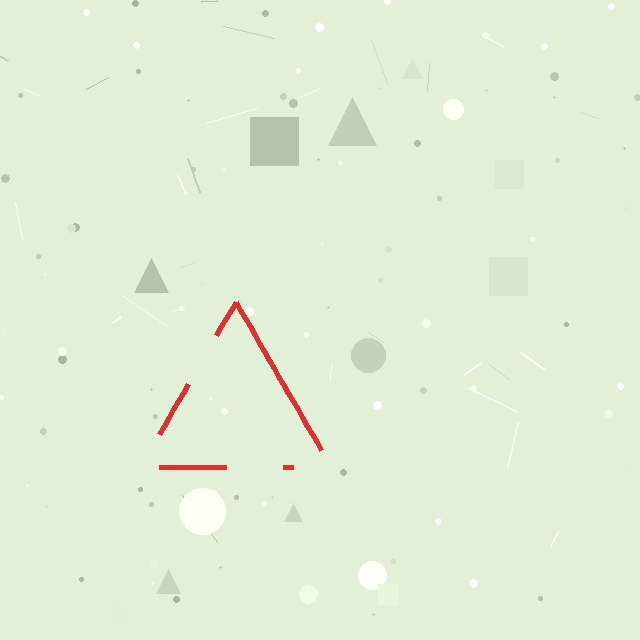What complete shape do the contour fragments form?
The contour fragments form a triangle.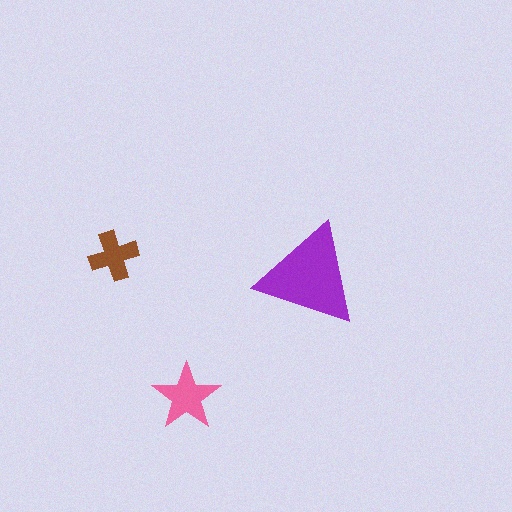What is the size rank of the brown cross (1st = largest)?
3rd.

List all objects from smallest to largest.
The brown cross, the pink star, the purple triangle.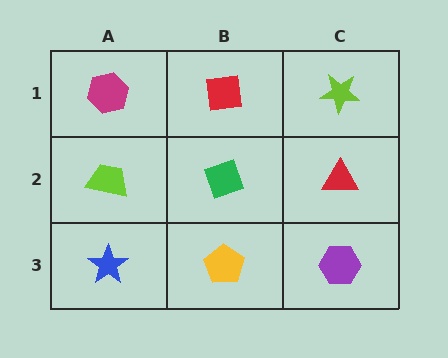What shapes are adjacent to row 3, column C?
A red triangle (row 2, column C), a yellow pentagon (row 3, column B).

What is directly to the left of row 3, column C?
A yellow pentagon.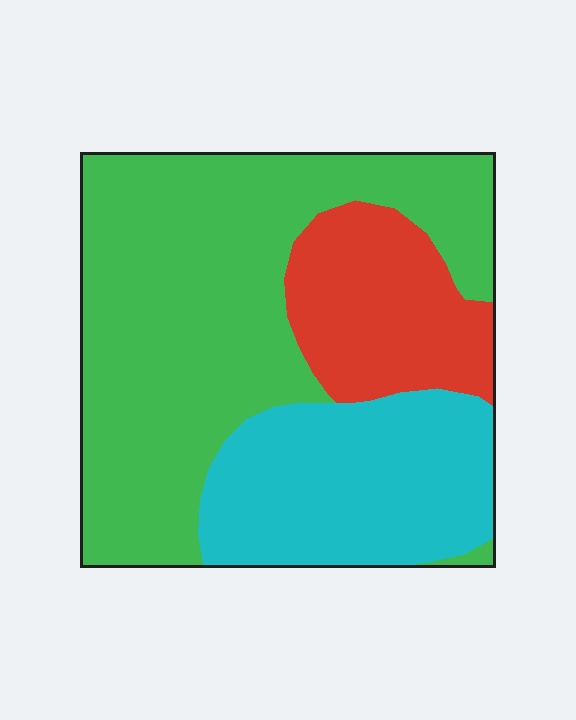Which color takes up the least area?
Red, at roughly 20%.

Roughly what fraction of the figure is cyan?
Cyan takes up between a quarter and a half of the figure.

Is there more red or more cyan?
Cyan.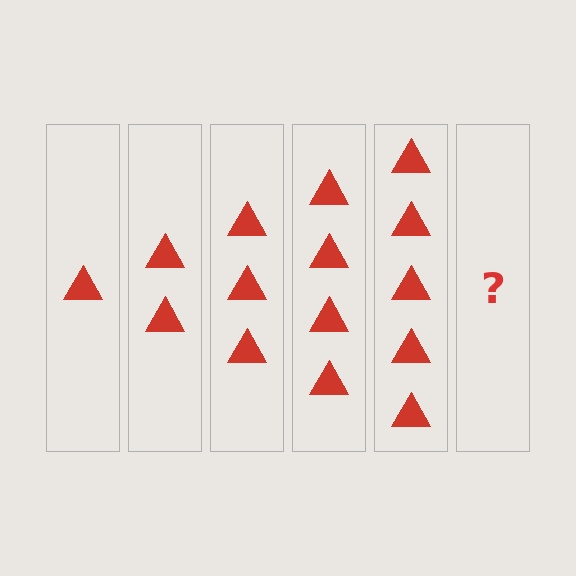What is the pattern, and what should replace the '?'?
The pattern is that each step adds one more triangle. The '?' should be 6 triangles.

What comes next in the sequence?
The next element should be 6 triangles.